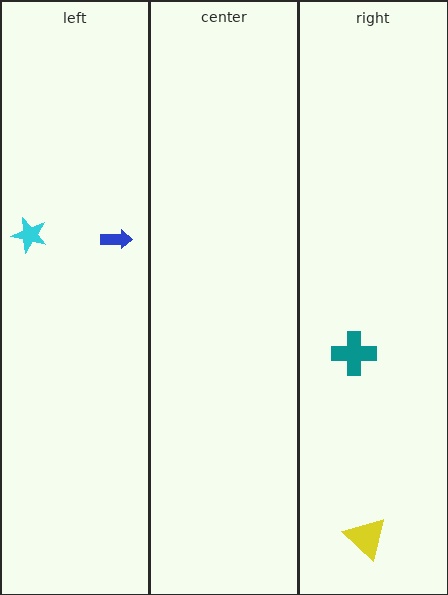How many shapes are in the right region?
2.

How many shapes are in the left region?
2.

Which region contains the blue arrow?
The left region.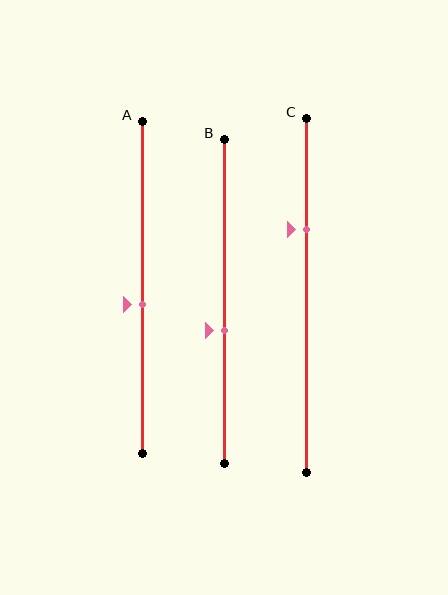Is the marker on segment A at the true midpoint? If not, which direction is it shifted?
No, the marker on segment A is shifted downward by about 5% of the segment length.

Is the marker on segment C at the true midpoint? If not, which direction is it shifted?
No, the marker on segment C is shifted upward by about 19% of the segment length.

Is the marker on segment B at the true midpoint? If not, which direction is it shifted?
No, the marker on segment B is shifted downward by about 9% of the segment length.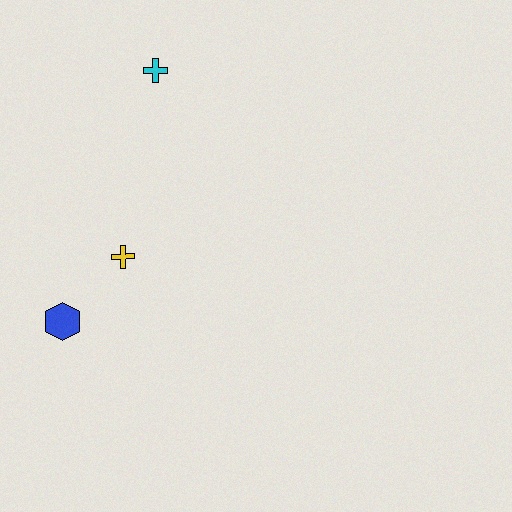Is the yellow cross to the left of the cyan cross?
Yes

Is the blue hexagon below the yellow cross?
Yes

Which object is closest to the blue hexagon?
The yellow cross is closest to the blue hexagon.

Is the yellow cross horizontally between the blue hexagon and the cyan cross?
Yes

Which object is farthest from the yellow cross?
The cyan cross is farthest from the yellow cross.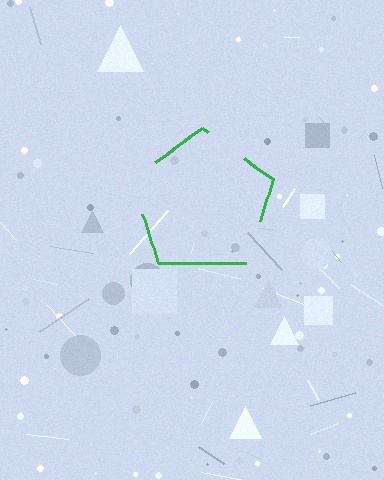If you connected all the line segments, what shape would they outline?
They would outline a pentagon.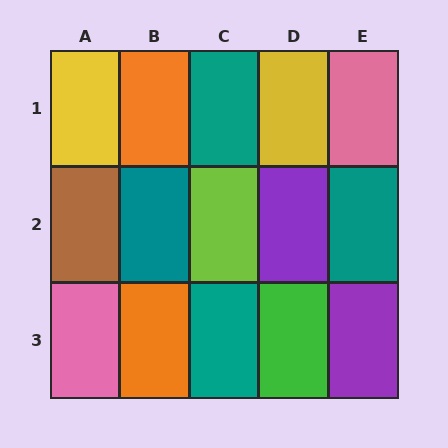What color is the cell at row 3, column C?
Teal.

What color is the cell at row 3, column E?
Purple.